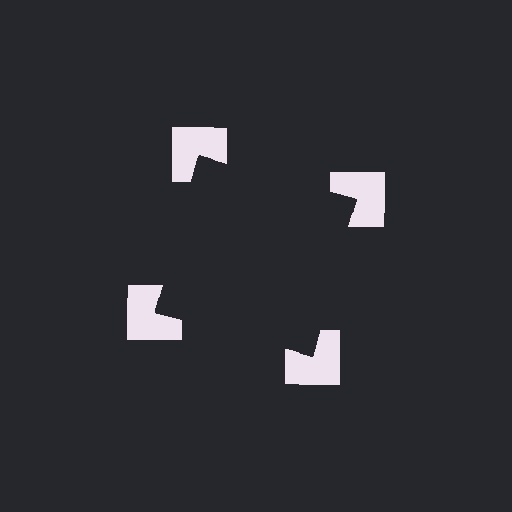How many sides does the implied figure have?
4 sides.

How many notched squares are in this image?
There are 4 — one at each vertex of the illusory square.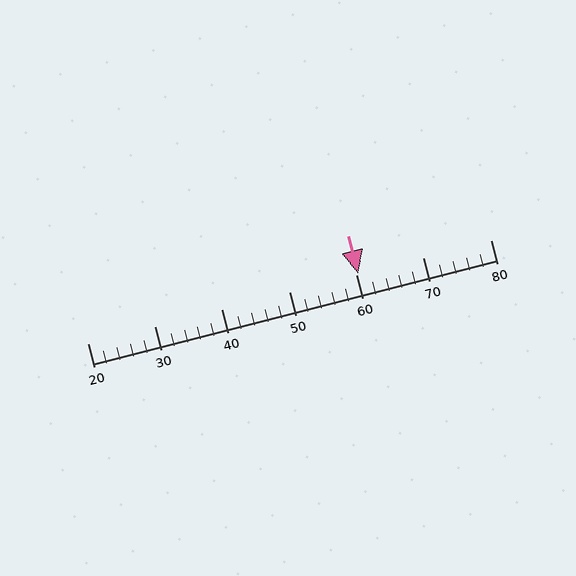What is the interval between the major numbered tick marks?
The major tick marks are spaced 10 units apart.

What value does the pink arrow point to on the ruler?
The pink arrow points to approximately 60.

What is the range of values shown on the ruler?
The ruler shows values from 20 to 80.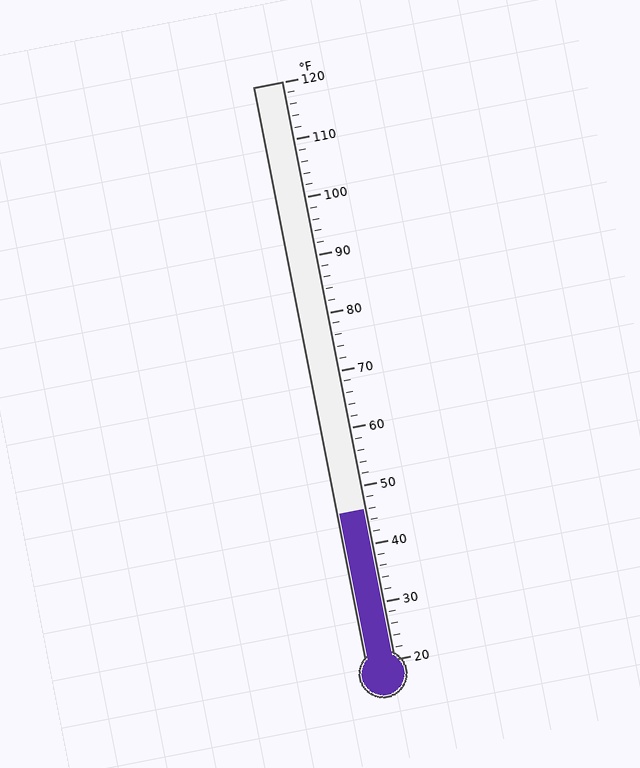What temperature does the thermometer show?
The thermometer shows approximately 46°F.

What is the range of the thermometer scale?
The thermometer scale ranges from 20°F to 120°F.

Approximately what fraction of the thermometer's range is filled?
The thermometer is filled to approximately 25% of its range.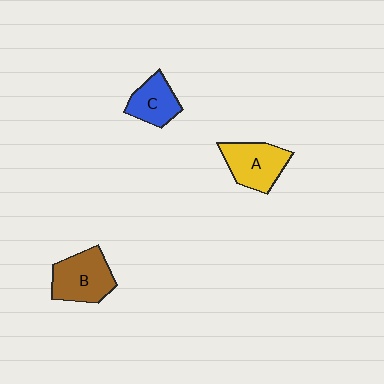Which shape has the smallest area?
Shape C (blue).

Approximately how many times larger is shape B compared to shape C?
Approximately 1.4 times.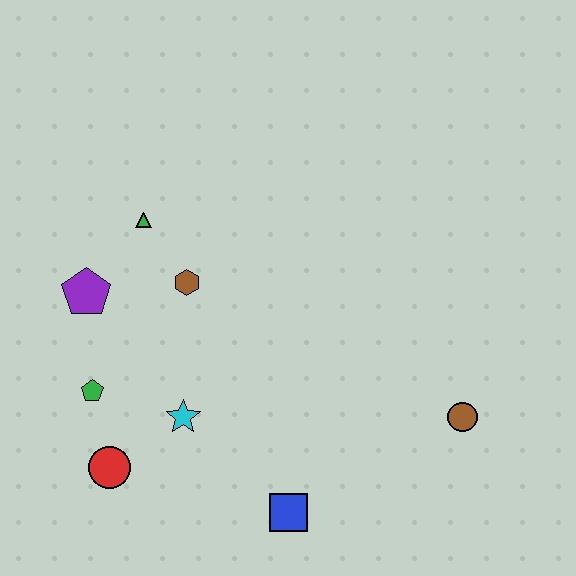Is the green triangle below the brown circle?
No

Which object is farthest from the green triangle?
The brown circle is farthest from the green triangle.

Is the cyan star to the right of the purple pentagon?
Yes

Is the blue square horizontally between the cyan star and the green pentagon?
No